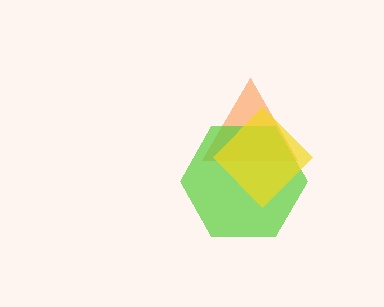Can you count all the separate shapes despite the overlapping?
Yes, there are 3 separate shapes.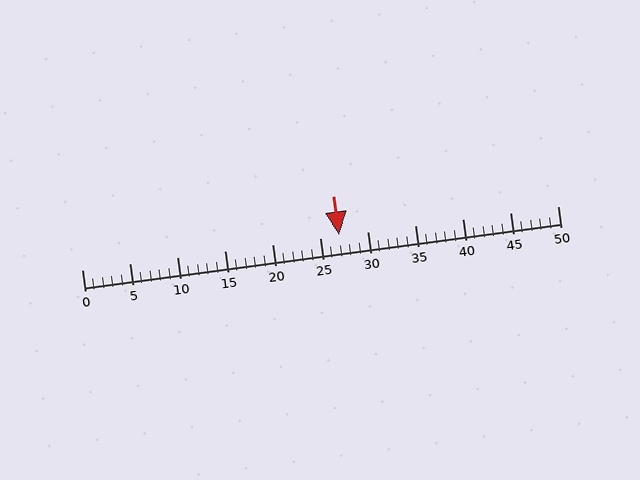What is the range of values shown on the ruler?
The ruler shows values from 0 to 50.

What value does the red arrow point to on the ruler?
The red arrow points to approximately 27.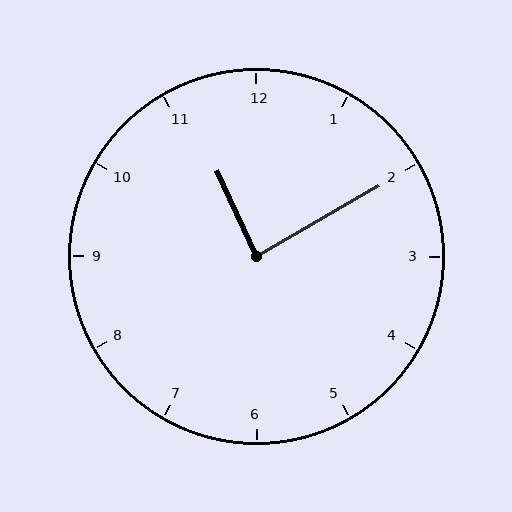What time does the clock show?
11:10.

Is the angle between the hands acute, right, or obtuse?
It is right.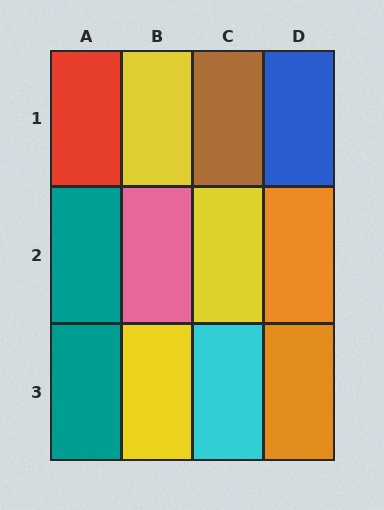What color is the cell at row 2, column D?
Orange.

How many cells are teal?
2 cells are teal.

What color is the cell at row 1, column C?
Brown.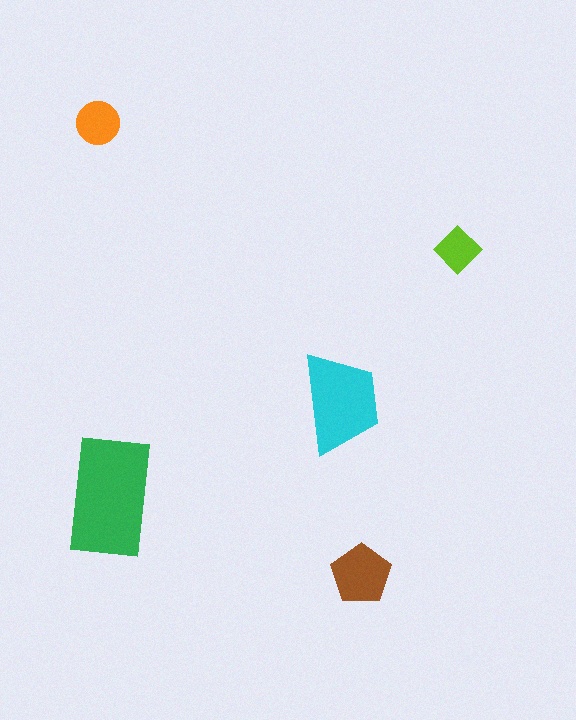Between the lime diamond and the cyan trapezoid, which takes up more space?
The cyan trapezoid.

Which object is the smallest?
The lime diamond.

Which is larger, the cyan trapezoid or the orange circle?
The cyan trapezoid.